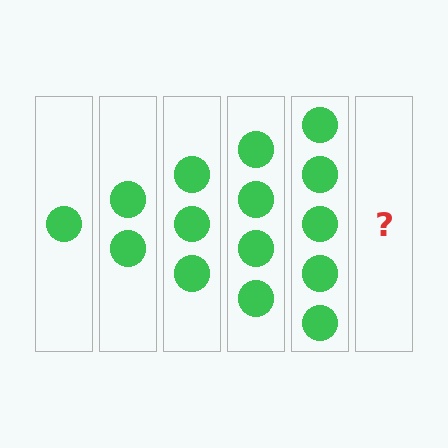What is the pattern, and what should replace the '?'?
The pattern is that each step adds one more circle. The '?' should be 6 circles.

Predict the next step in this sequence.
The next step is 6 circles.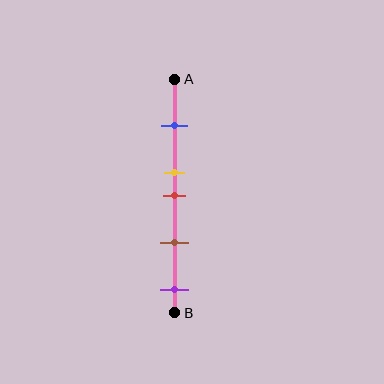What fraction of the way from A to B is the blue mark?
The blue mark is approximately 20% (0.2) of the way from A to B.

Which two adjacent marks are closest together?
The yellow and red marks are the closest adjacent pair.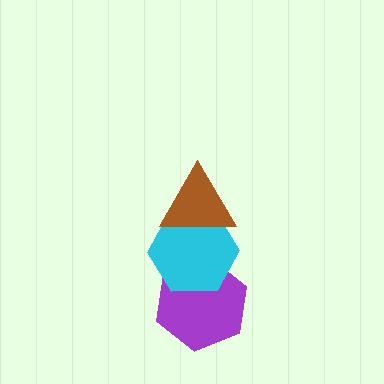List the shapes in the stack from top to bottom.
From top to bottom: the brown triangle, the cyan hexagon, the purple hexagon.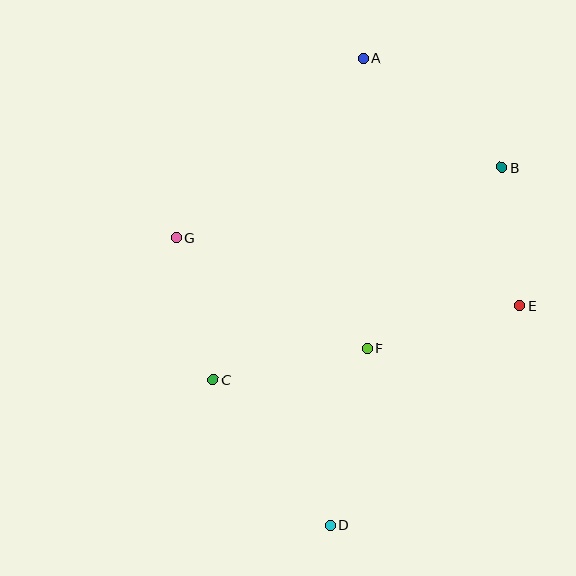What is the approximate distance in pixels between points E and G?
The distance between E and G is approximately 350 pixels.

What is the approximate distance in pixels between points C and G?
The distance between C and G is approximately 147 pixels.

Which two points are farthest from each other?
Points A and D are farthest from each other.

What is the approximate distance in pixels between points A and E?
The distance between A and E is approximately 293 pixels.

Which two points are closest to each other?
Points B and E are closest to each other.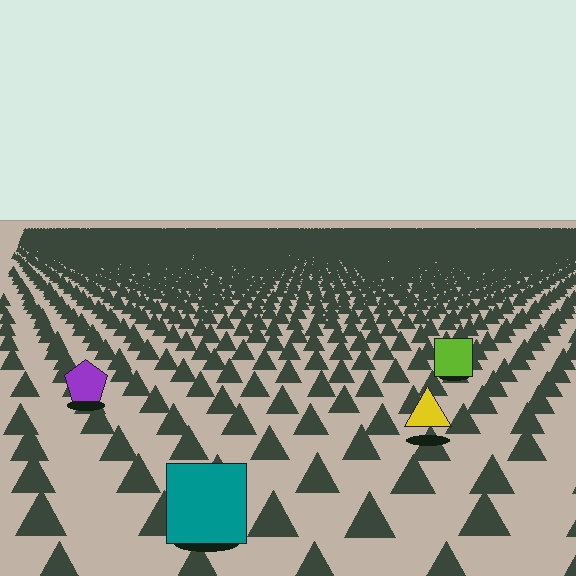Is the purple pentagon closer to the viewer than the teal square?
No. The teal square is closer — you can tell from the texture gradient: the ground texture is coarser near it.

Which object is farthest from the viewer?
The lime square is farthest from the viewer. It appears smaller and the ground texture around it is denser.